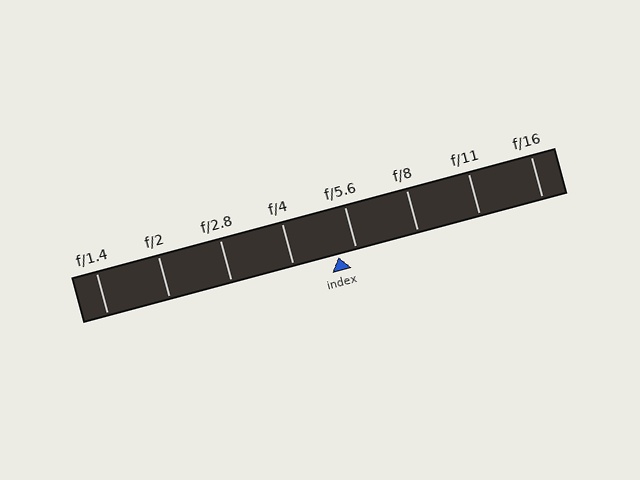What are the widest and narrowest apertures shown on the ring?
The widest aperture shown is f/1.4 and the narrowest is f/16.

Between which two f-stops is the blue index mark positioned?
The index mark is between f/4 and f/5.6.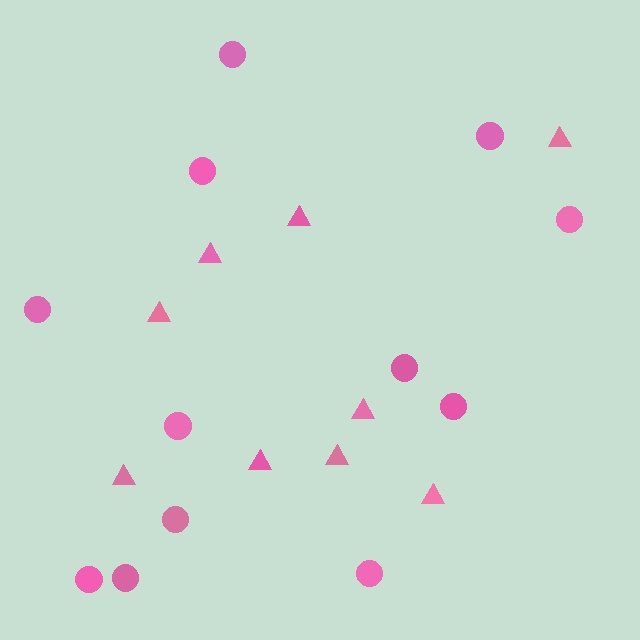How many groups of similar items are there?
There are 2 groups: one group of circles (12) and one group of triangles (9).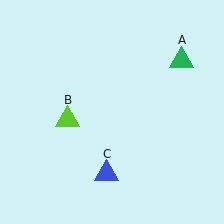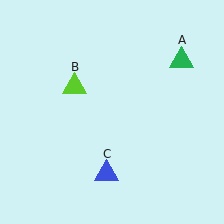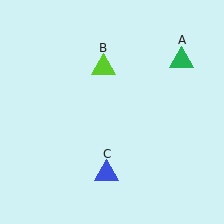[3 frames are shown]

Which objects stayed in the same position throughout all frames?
Green triangle (object A) and blue triangle (object C) remained stationary.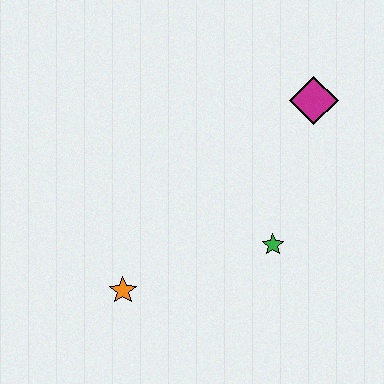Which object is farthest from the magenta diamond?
The orange star is farthest from the magenta diamond.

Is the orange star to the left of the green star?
Yes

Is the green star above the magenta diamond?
No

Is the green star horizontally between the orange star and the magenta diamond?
Yes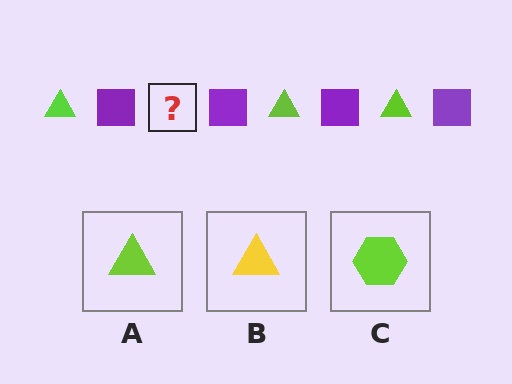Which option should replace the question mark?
Option A.